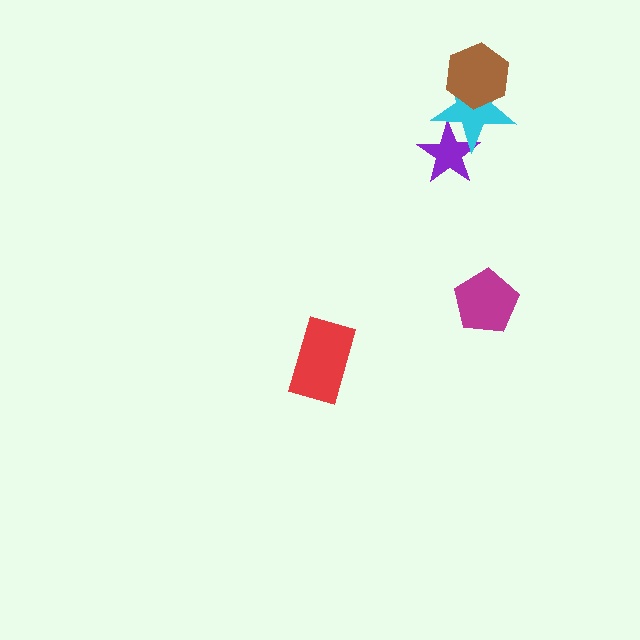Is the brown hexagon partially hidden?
No, no other shape covers it.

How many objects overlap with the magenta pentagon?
0 objects overlap with the magenta pentagon.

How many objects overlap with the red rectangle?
0 objects overlap with the red rectangle.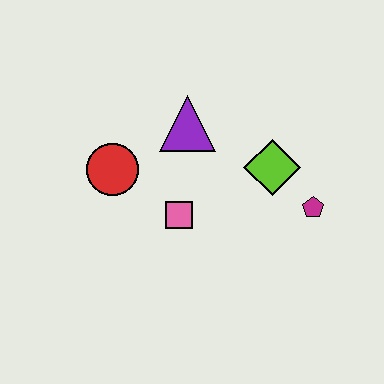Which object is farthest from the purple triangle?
The magenta pentagon is farthest from the purple triangle.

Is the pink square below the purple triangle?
Yes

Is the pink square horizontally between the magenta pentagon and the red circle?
Yes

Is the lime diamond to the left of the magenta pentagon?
Yes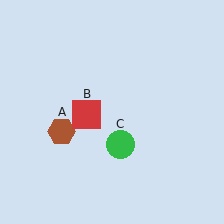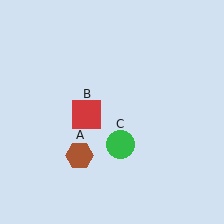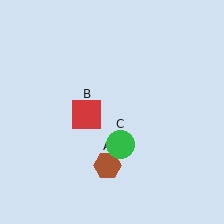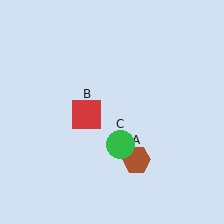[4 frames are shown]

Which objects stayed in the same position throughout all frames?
Red square (object B) and green circle (object C) remained stationary.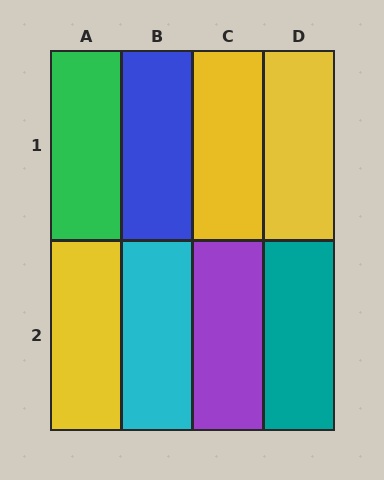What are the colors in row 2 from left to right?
Yellow, cyan, purple, teal.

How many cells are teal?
1 cell is teal.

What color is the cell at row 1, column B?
Blue.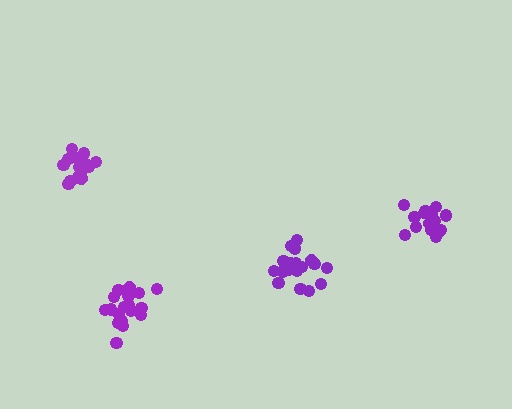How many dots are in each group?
Group 1: 15 dots, Group 2: 16 dots, Group 3: 20 dots, Group 4: 19 dots (70 total).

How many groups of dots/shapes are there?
There are 4 groups.